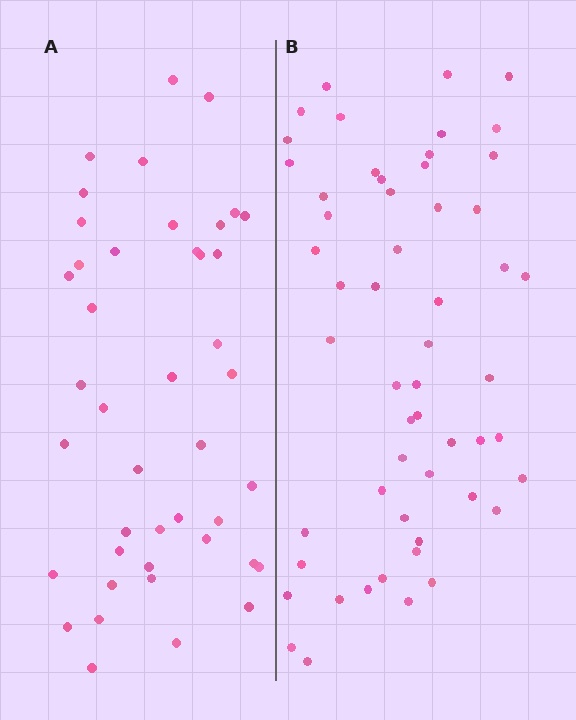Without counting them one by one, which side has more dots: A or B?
Region B (the right region) has more dots.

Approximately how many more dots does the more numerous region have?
Region B has roughly 12 or so more dots than region A.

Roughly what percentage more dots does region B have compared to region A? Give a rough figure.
About 30% more.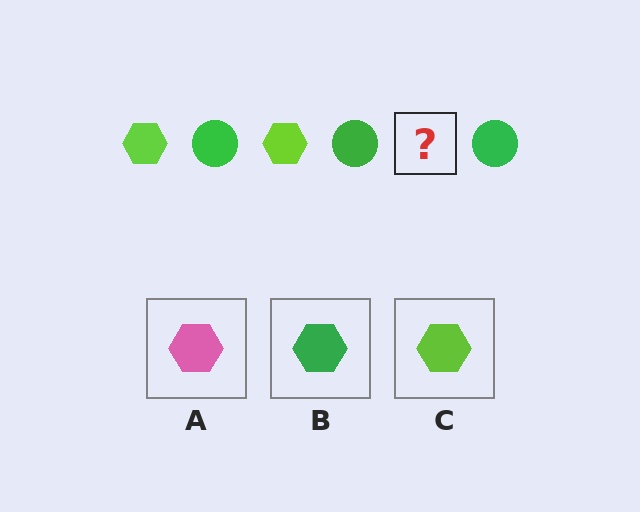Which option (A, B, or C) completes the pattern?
C.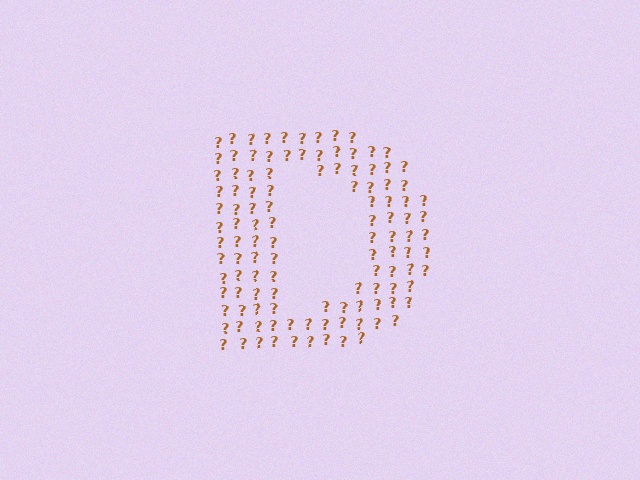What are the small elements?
The small elements are question marks.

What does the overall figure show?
The overall figure shows the letter D.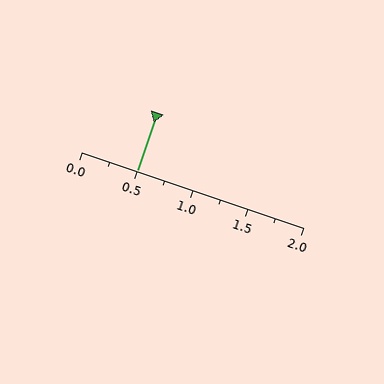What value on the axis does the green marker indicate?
The marker indicates approximately 0.5.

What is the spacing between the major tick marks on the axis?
The major ticks are spaced 0.5 apart.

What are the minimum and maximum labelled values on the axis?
The axis runs from 0.0 to 2.0.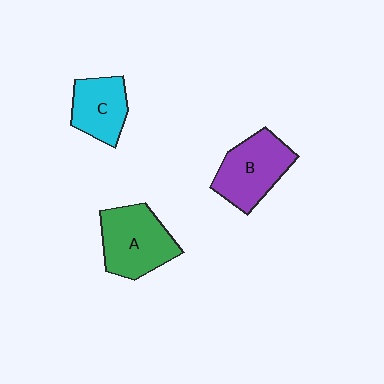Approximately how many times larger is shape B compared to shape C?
Approximately 1.3 times.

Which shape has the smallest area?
Shape C (cyan).